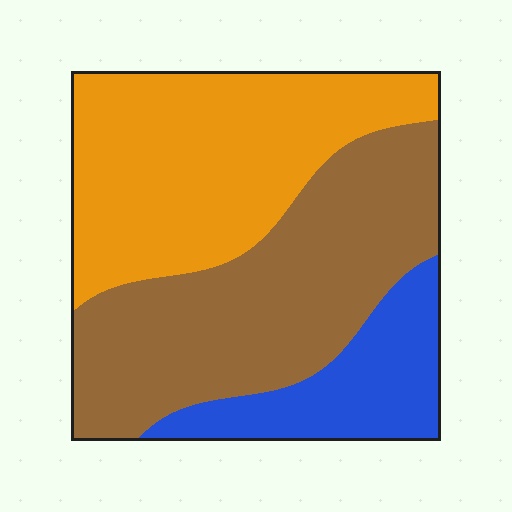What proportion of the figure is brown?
Brown takes up about two fifths (2/5) of the figure.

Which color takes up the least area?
Blue, at roughly 15%.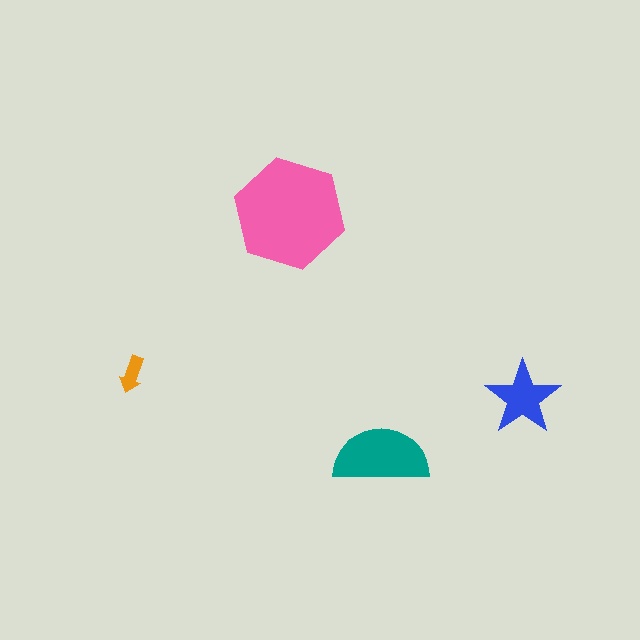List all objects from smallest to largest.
The orange arrow, the blue star, the teal semicircle, the pink hexagon.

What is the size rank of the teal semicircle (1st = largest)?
2nd.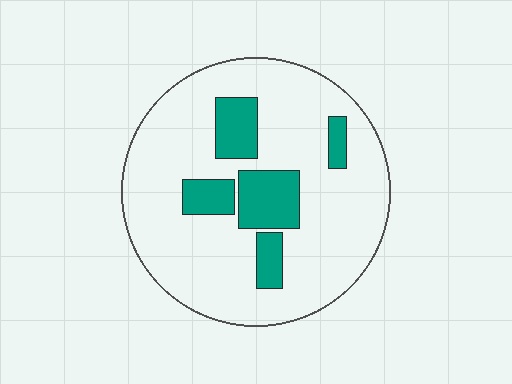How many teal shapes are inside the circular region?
5.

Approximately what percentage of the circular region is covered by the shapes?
Approximately 20%.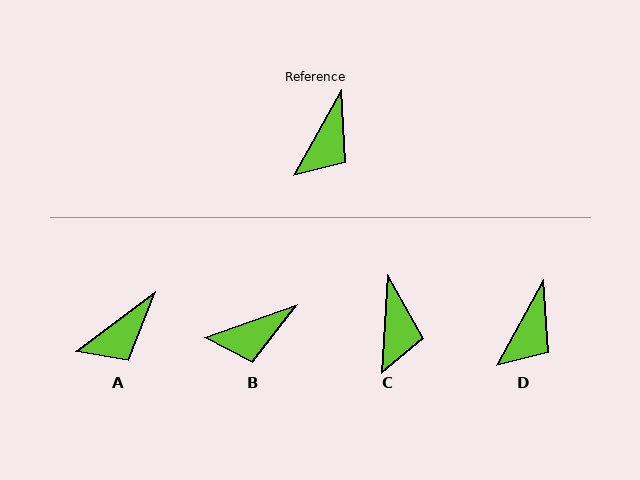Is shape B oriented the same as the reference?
No, it is off by about 41 degrees.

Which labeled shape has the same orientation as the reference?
D.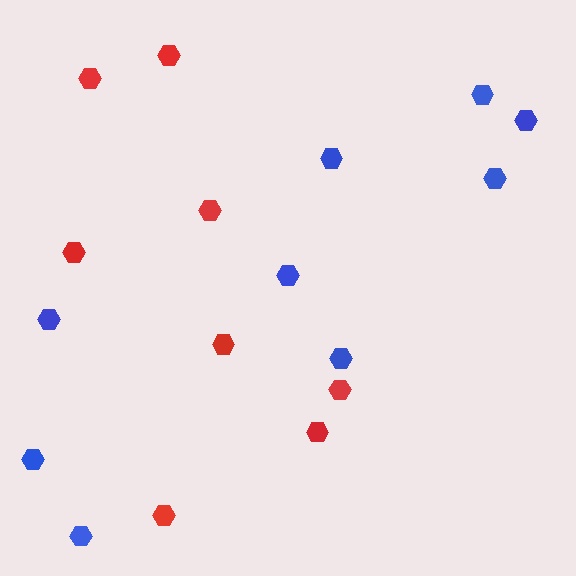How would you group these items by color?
There are 2 groups: one group of red hexagons (8) and one group of blue hexagons (9).